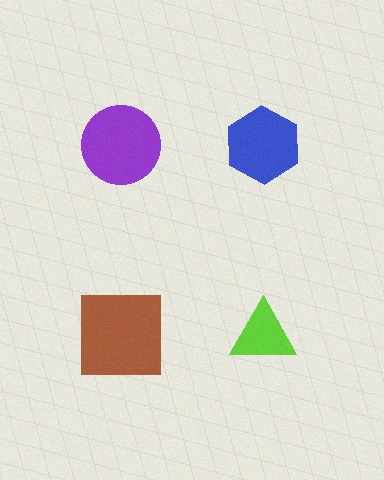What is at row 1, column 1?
A purple circle.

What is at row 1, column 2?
A blue hexagon.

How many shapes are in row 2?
2 shapes.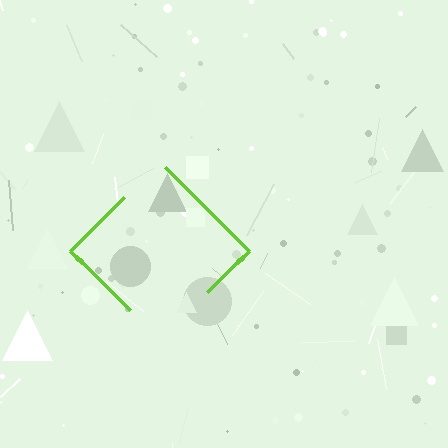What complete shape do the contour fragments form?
The contour fragments form a diamond.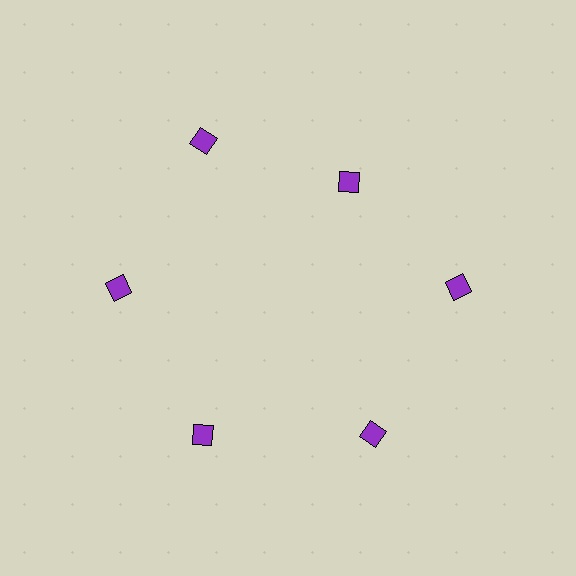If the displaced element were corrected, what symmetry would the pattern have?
It would have 6-fold rotational symmetry — the pattern would map onto itself every 60 degrees.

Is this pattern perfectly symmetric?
No. The 6 purple diamonds are arranged in a ring, but one element near the 1 o'clock position is pulled inward toward the center, breaking the 6-fold rotational symmetry.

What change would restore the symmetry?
The symmetry would be restored by moving it outward, back onto the ring so that all 6 diamonds sit at equal angles and equal distance from the center.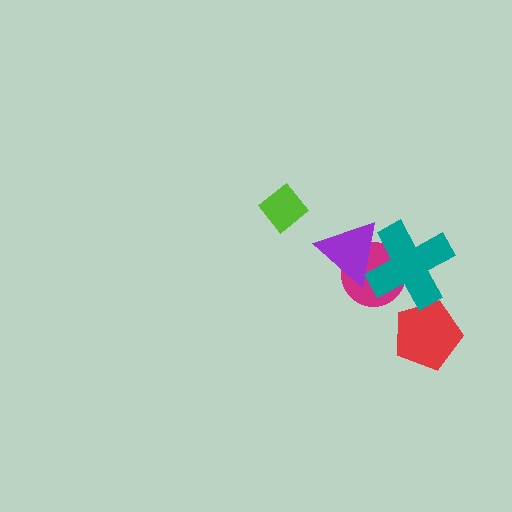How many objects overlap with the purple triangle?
2 objects overlap with the purple triangle.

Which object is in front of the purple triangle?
The teal cross is in front of the purple triangle.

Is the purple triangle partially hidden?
Yes, it is partially covered by another shape.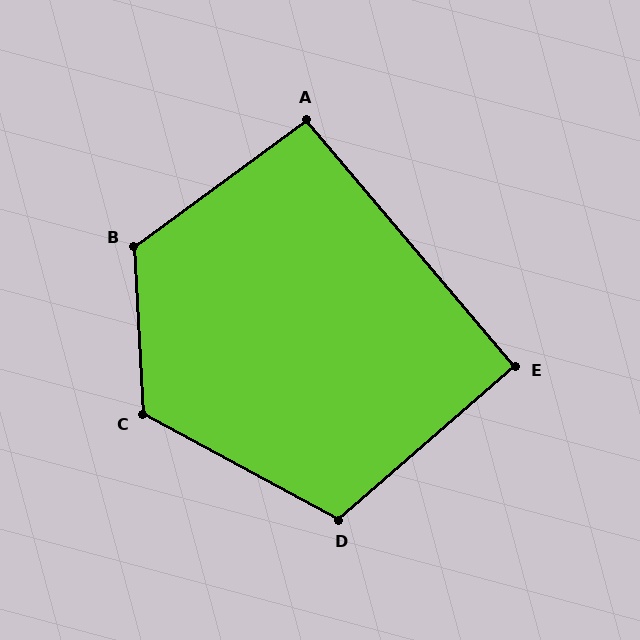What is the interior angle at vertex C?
Approximately 122 degrees (obtuse).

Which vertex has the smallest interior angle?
E, at approximately 91 degrees.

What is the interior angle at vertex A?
Approximately 94 degrees (approximately right).